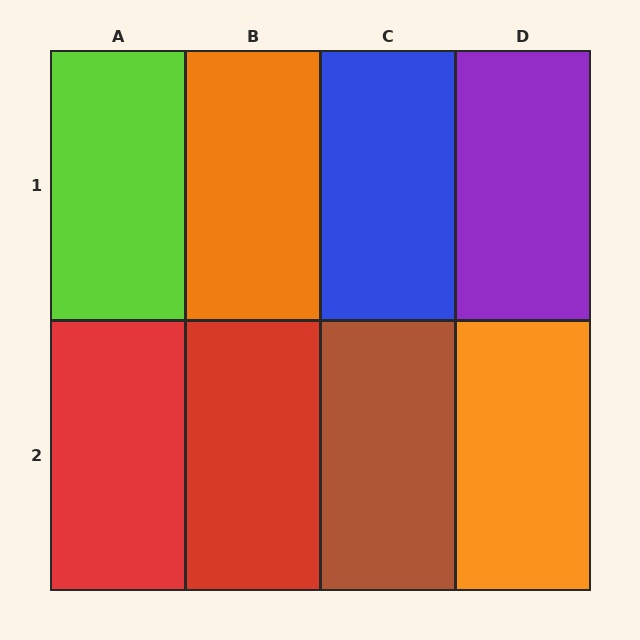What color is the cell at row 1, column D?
Purple.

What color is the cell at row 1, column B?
Orange.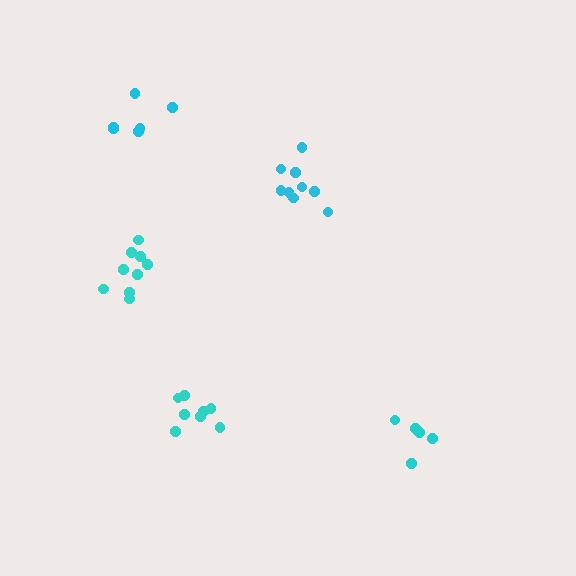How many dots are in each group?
Group 1: 9 dots, Group 2: 9 dots, Group 3: 5 dots, Group 4: 6 dots, Group 5: 8 dots (37 total).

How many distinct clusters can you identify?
There are 5 distinct clusters.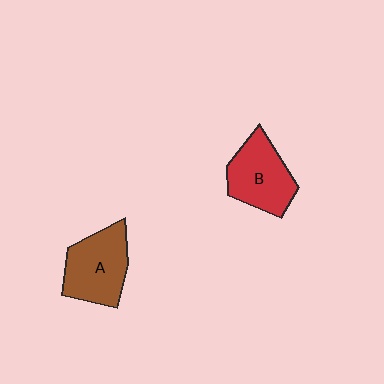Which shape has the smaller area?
Shape B (red).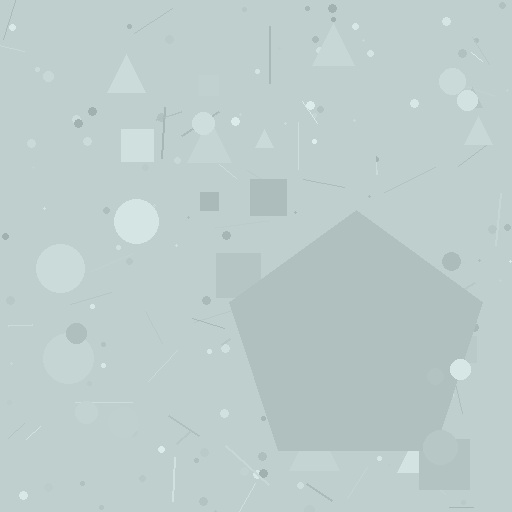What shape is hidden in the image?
A pentagon is hidden in the image.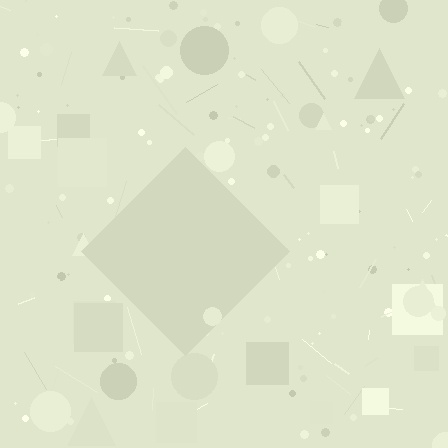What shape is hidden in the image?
A diamond is hidden in the image.